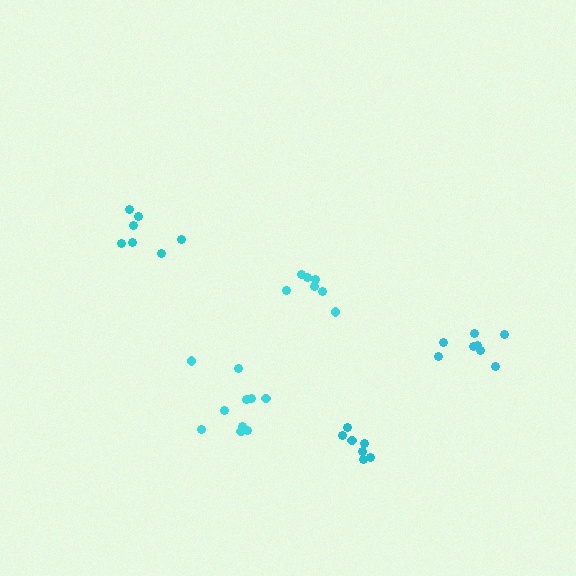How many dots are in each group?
Group 1: 10 dots, Group 2: 7 dots, Group 3: 8 dots, Group 4: 7 dots, Group 5: 7 dots (39 total).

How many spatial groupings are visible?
There are 5 spatial groupings.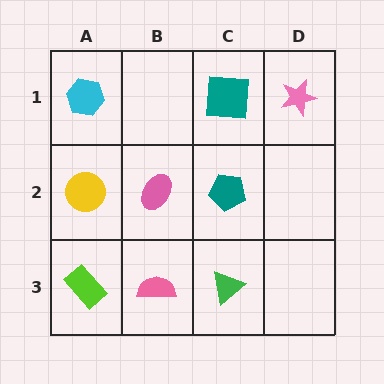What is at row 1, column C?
A teal square.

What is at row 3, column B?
A pink semicircle.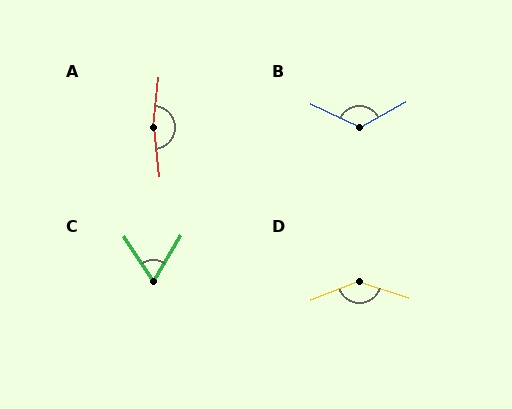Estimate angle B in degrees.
Approximately 126 degrees.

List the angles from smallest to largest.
C (65°), B (126°), D (141°), A (168°).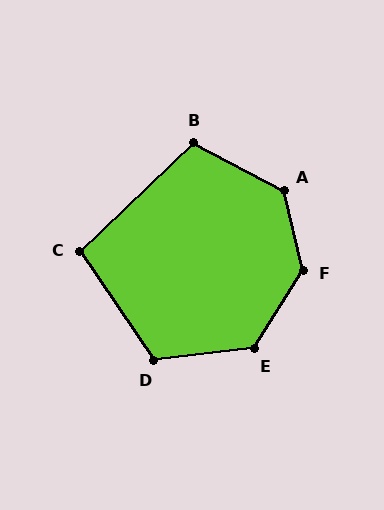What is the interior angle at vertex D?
Approximately 117 degrees (obtuse).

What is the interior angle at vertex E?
Approximately 129 degrees (obtuse).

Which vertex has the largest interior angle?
F, at approximately 134 degrees.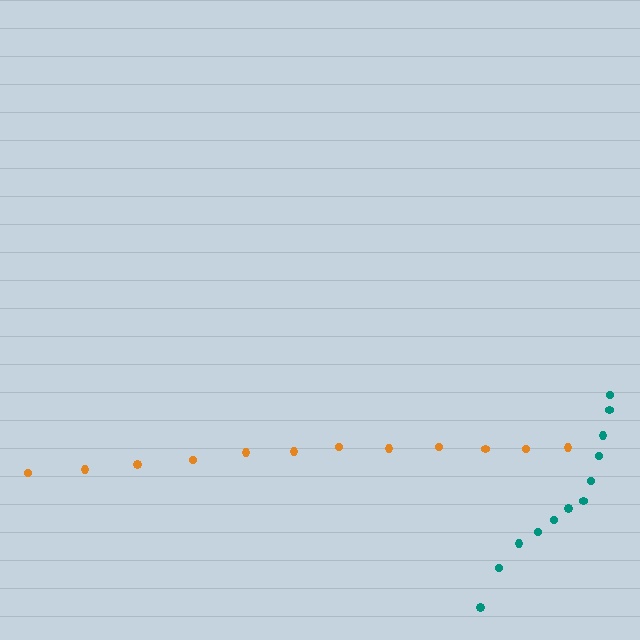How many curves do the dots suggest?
There are 2 distinct paths.